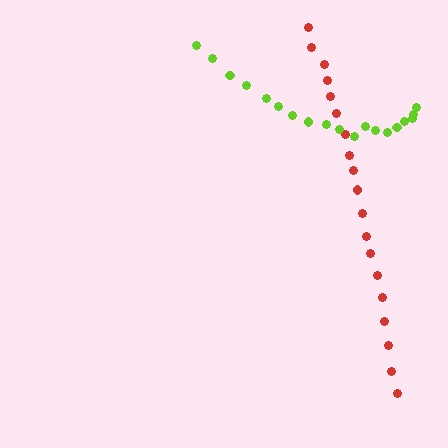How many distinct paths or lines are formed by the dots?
There are 2 distinct paths.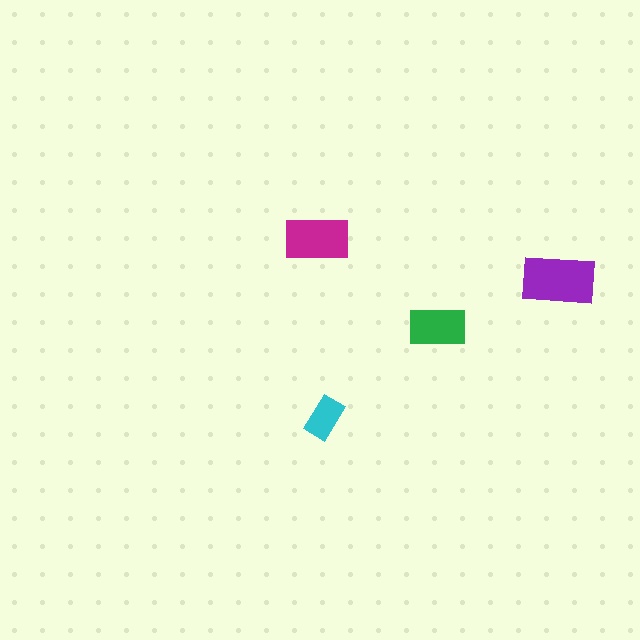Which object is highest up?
The magenta rectangle is topmost.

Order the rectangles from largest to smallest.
the purple one, the magenta one, the green one, the cyan one.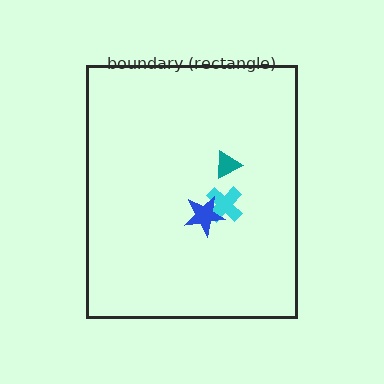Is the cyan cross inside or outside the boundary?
Inside.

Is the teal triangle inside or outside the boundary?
Inside.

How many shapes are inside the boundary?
3 inside, 0 outside.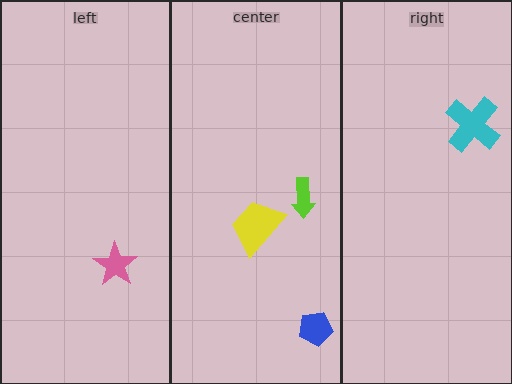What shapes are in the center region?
The yellow trapezoid, the blue pentagon, the lime arrow.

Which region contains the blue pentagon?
The center region.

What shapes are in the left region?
The pink star.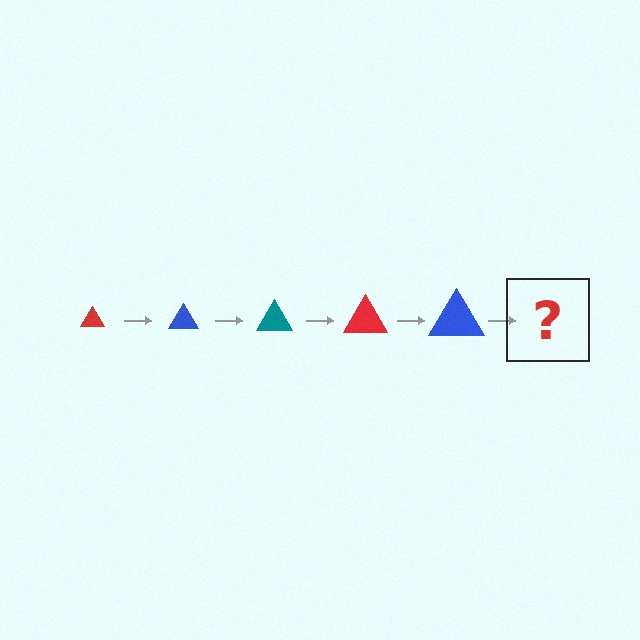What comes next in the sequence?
The next element should be a teal triangle, larger than the previous one.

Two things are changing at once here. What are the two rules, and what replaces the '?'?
The two rules are that the triangle grows larger each step and the color cycles through red, blue, and teal. The '?' should be a teal triangle, larger than the previous one.